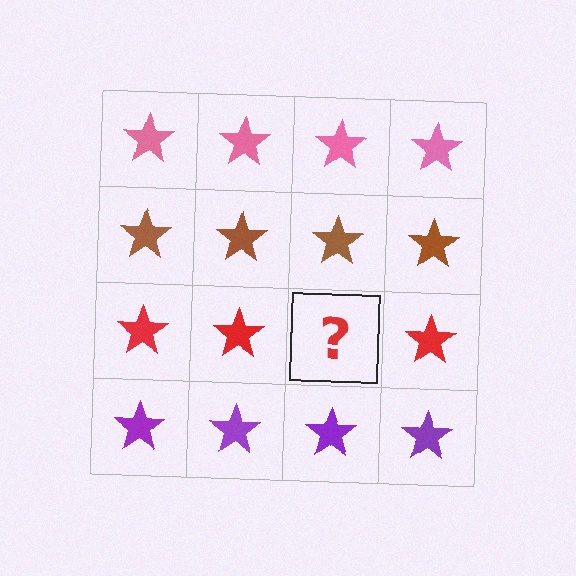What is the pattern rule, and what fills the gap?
The rule is that each row has a consistent color. The gap should be filled with a red star.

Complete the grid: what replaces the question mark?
The question mark should be replaced with a red star.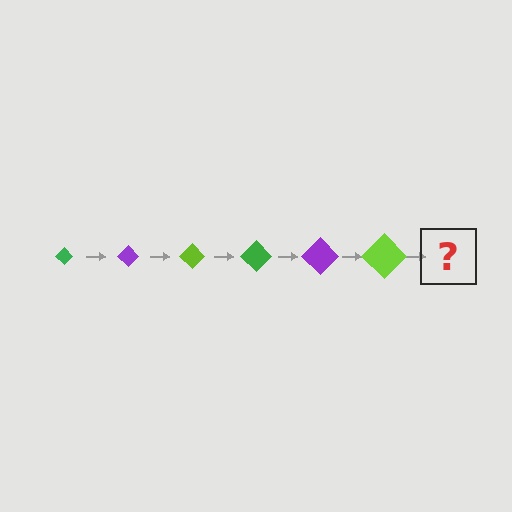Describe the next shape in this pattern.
It should be a green diamond, larger than the previous one.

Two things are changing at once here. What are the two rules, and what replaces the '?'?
The two rules are that the diamond grows larger each step and the color cycles through green, purple, and lime. The '?' should be a green diamond, larger than the previous one.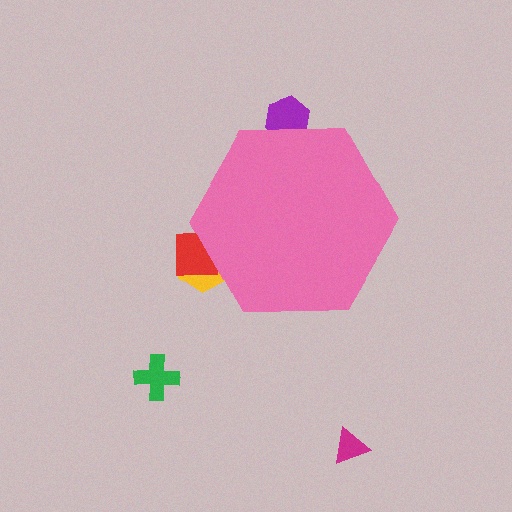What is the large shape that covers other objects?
A pink hexagon.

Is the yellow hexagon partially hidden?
Yes, the yellow hexagon is partially hidden behind the pink hexagon.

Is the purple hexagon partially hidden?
Yes, the purple hexagon is partially hidden behind the pink hexagon.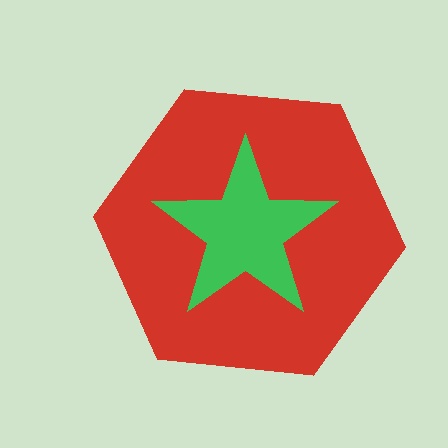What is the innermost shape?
The green star.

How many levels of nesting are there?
2.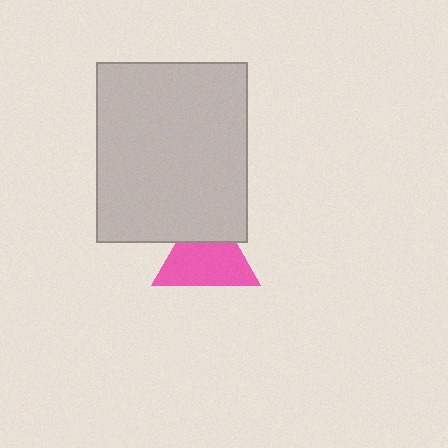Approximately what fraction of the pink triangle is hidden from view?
Roughly 32% of the pink triangle is hidden behind the light gray rectangle.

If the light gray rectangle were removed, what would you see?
You would see the complete pink triangle.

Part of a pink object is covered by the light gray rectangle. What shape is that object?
It is a triangle.